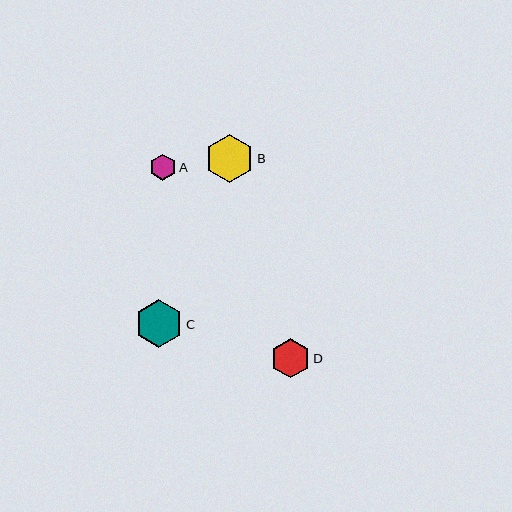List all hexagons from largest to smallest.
From largest to smallest: B, C, D, A.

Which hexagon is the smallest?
Hexagon A is the smallest with a size of approximately 26 pixels.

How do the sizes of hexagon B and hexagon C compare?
Hexagon B and hexagon C are approximately the same size.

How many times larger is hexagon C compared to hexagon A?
Hexagon C is approximately 1.8 times the size of hexagon A.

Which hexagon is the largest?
Hexagon B is the largest with a size of approximately 49 pixels.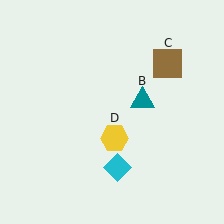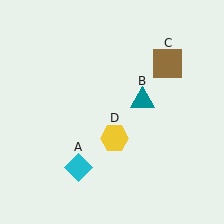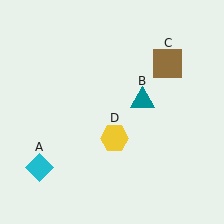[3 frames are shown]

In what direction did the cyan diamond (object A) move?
The cyan diamond (object A) moved left.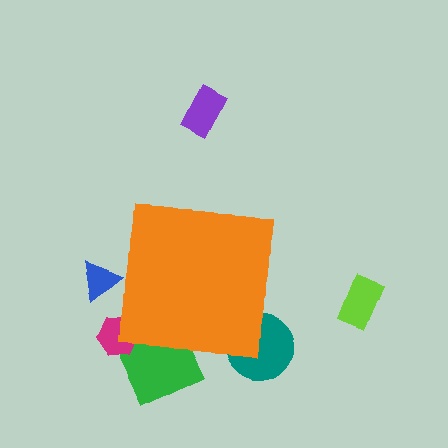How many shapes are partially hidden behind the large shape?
4 shapes are partially hidden.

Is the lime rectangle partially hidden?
No, the lime rectangle is fully visible.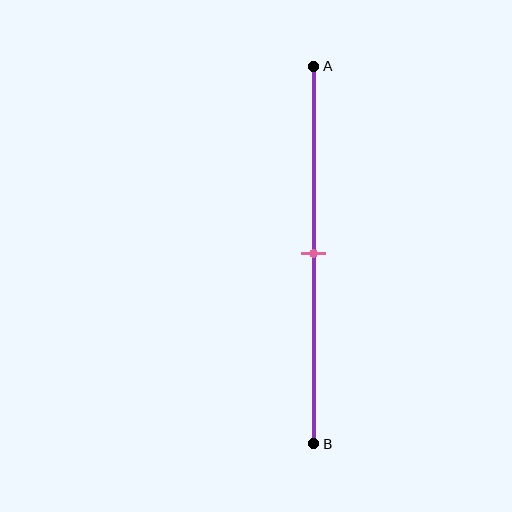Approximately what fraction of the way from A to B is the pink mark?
The pink mark is approximately 50% of the way from A to B.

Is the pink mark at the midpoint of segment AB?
Yes, the mark is approximately at the midpoint.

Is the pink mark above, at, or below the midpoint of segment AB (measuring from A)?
The pink mark is approximately at the midpoint of segment AB.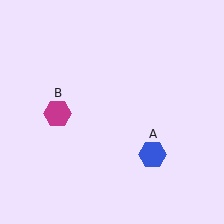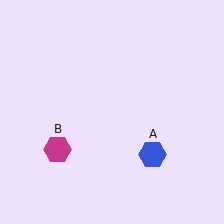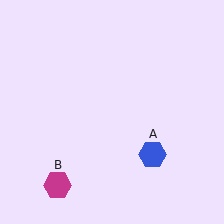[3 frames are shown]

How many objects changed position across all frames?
1 object changed position: magenta hexagon (object B).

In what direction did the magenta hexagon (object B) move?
The magenta hexagon (object B) moved down.